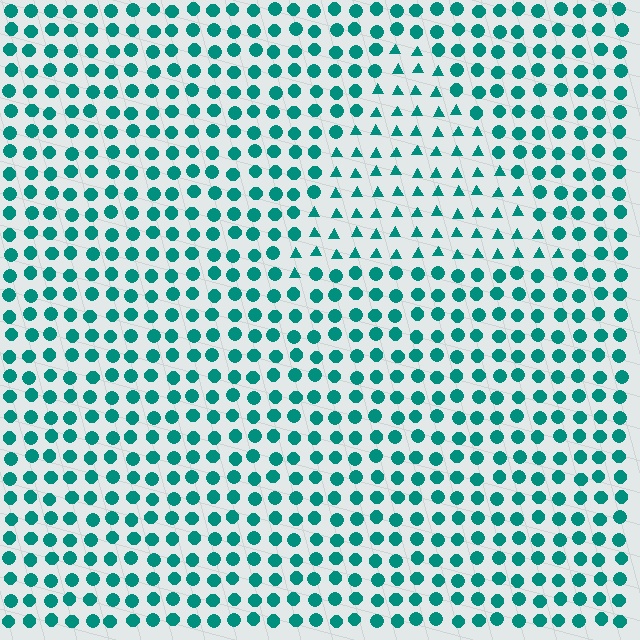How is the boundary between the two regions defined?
The boundary is defined by a change in element shape: triangles inside vs. circles outside. All elements share the same color and spacing.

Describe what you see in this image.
The image is filled with small teal elements arranged in a uniform grid. A triangle-shaped region contains triangles, while the surrounding area contains circles. The boundary is defined purely by the change in element shape.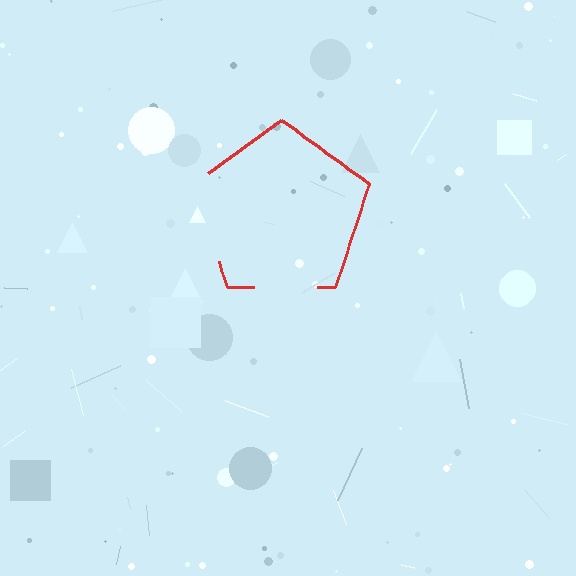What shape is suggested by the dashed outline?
The dashed outline suggests a pentagon.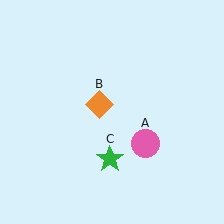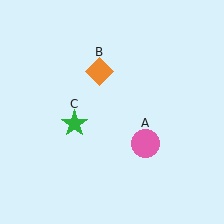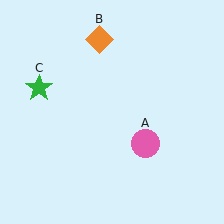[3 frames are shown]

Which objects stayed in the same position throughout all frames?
Pink circle (object A) remained stationary.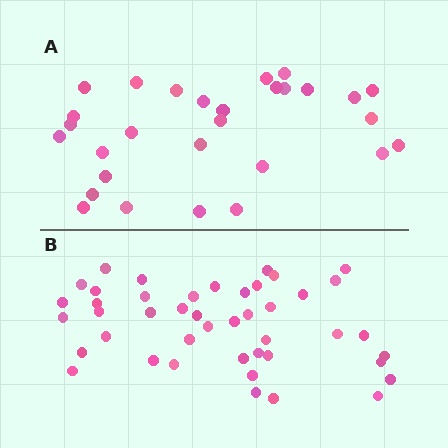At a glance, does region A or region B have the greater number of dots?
Region B (the bottom region) has more dots.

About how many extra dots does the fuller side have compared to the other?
Region B has approximately 15 more dots than region A.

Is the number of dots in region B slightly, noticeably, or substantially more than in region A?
Region B has substantially more. The ratio is roughly 1.5 to 1.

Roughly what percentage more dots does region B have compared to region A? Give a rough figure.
About 50% more.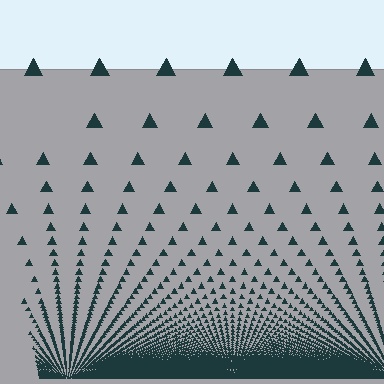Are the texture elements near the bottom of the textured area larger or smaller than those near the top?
Smaller. The gradient is inverted — elements near the bottom are smaller and denser.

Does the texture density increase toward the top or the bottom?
Density increases toward the bottom.